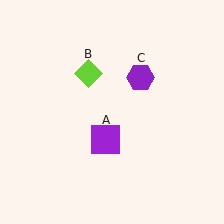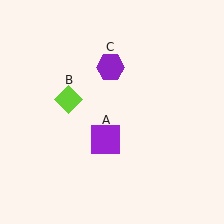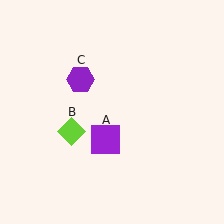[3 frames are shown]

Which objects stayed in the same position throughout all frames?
Purple square (object A) remained stationary.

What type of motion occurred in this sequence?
The lime diamond (object B), purple hexagon (object C) rotated counterclockwise around the center of the scene.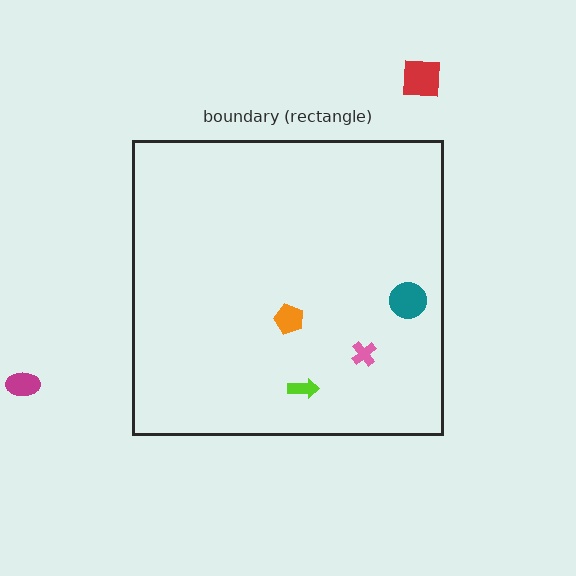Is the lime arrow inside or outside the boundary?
Inside.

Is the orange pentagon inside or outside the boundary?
Inside.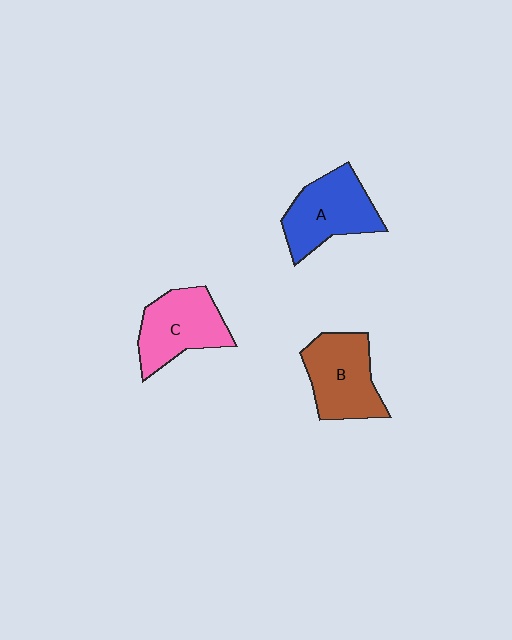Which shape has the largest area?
Shape A (blue).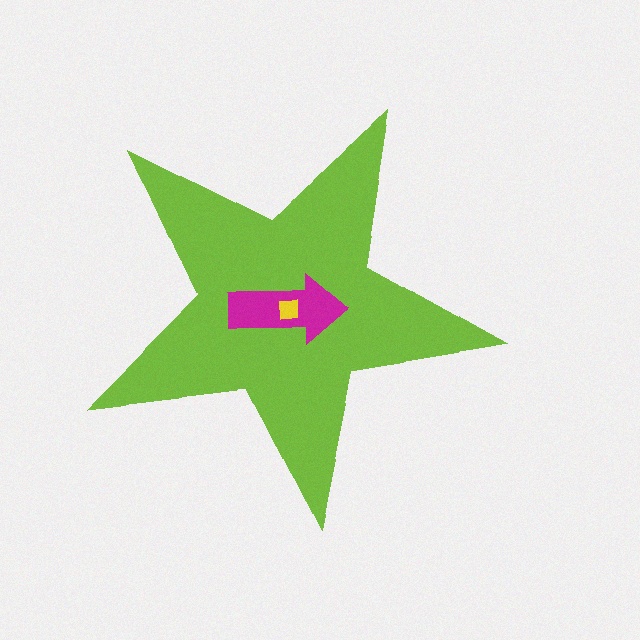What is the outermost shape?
The lime star.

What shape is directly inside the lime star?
The magenta arrow.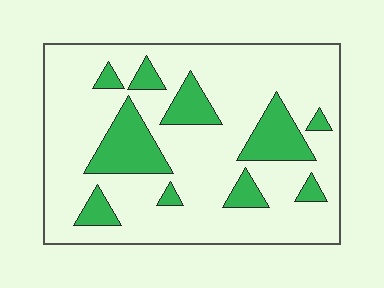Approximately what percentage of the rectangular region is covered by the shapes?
Approximately 20%.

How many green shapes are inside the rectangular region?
10.